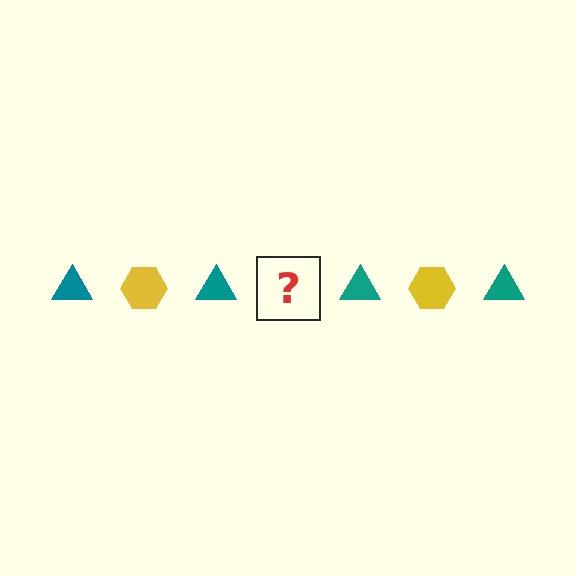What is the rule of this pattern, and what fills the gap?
The rule is that the pattern alternates between teal triangle and yellow hexagon. The gap should be filled with a yellow hexagon.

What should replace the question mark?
The question mark should be replaced with a yellow hexagon.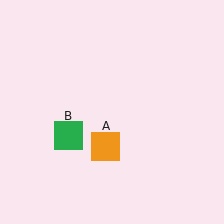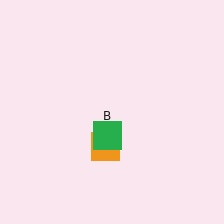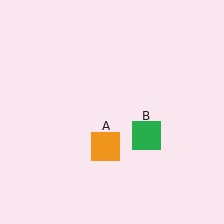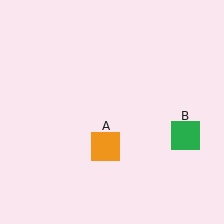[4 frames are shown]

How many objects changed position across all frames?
1 object changed position: green square (object B).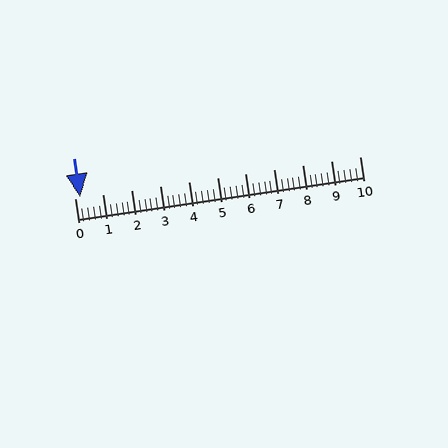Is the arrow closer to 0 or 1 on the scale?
The arrow is closer to 0.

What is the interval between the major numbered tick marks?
The major tick marks are spaced 1 units apart.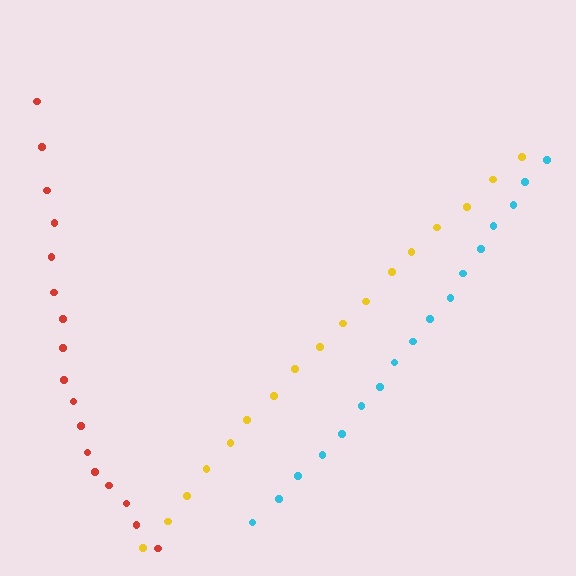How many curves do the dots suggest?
There are 3 distinct paths.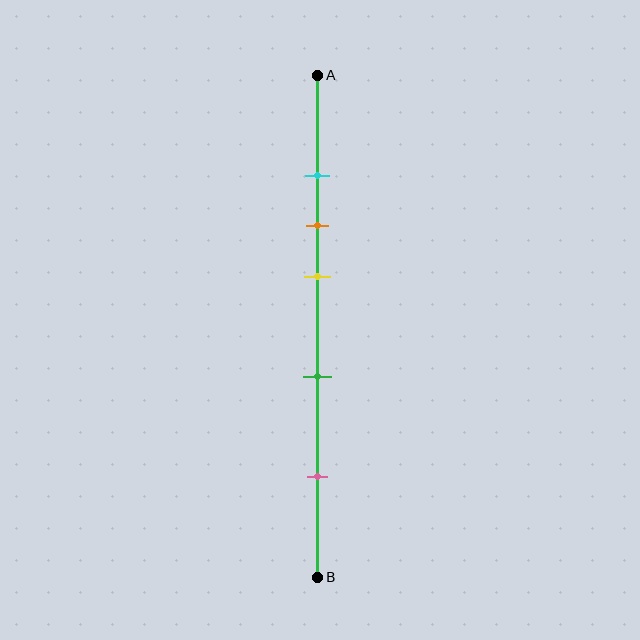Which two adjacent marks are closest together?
The cyan and orange marks are the closest adjacent pair.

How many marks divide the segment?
There are 5 marks dividing the segment.